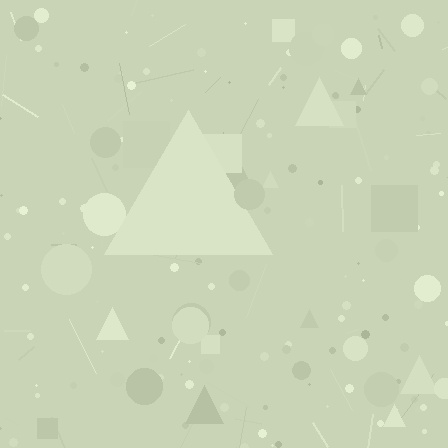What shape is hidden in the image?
A triangle is hidden in the image.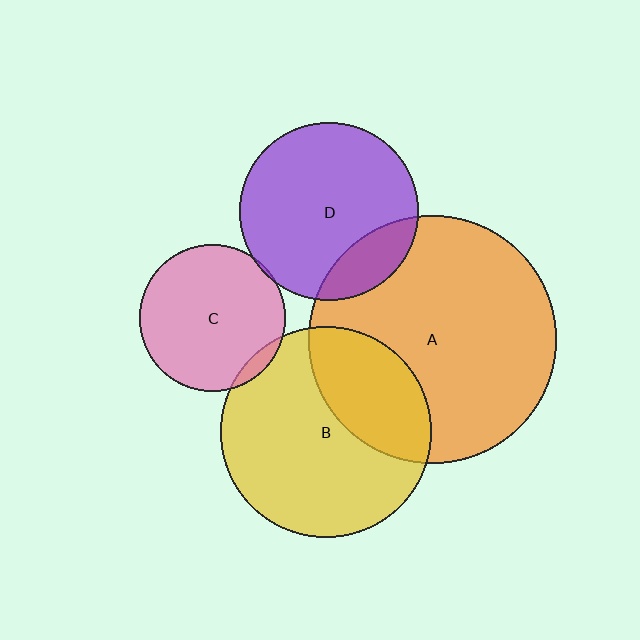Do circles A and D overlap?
Yes.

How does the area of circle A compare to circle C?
Approximately 2.9 times.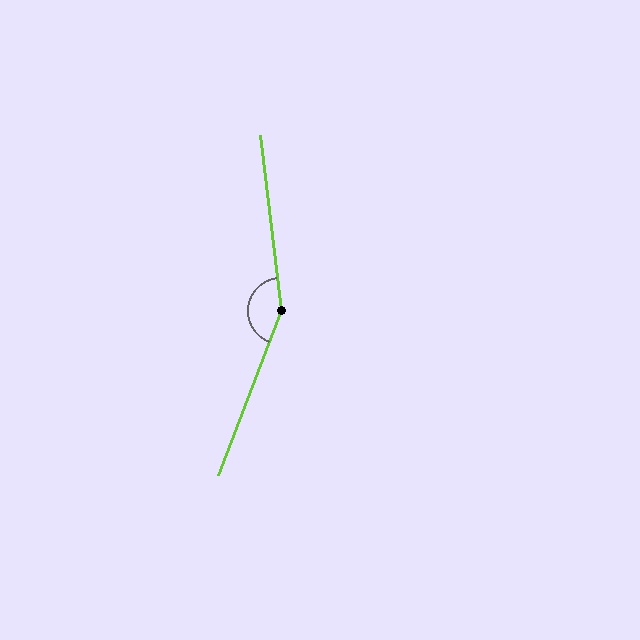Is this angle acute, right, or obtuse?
It is obtuse.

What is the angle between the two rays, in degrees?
Approximately 153 degrees.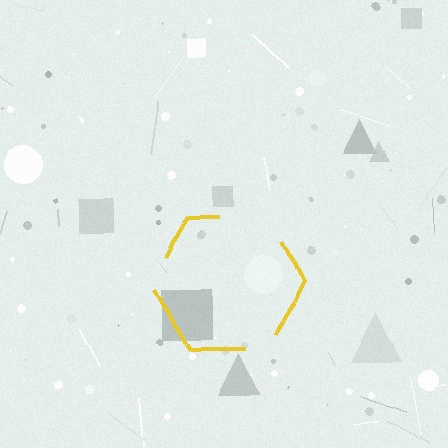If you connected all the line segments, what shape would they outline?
They would outline a hexagon.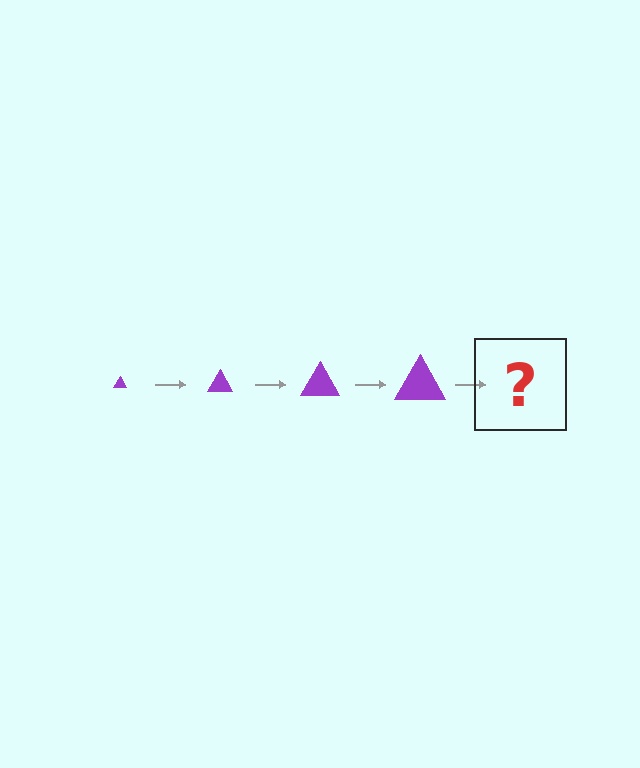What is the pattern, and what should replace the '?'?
The pattern is that the triangle gets progressively larger each step. The '?' should be a purple triangle, larger than the previous one.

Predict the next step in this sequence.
The next step is a purple triangle, larger than the previous one.